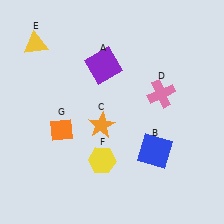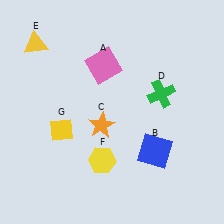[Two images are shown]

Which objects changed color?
A changed from purple to pink. D changed from pink to green. G changed from orange to yellow.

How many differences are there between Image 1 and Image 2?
There are 3 differences between the two images.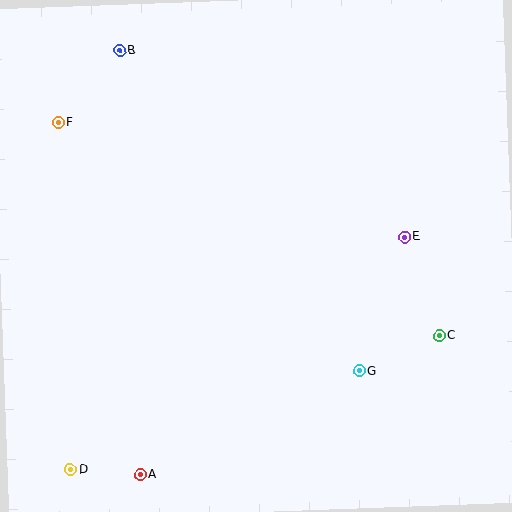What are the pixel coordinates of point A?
Point A is at (140, 475).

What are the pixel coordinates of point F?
Point F is at (58, 122).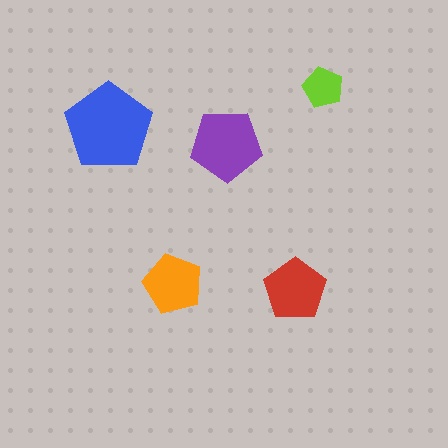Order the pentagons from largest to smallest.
the blue one, the purple one, the red one, the orange one, the lime one.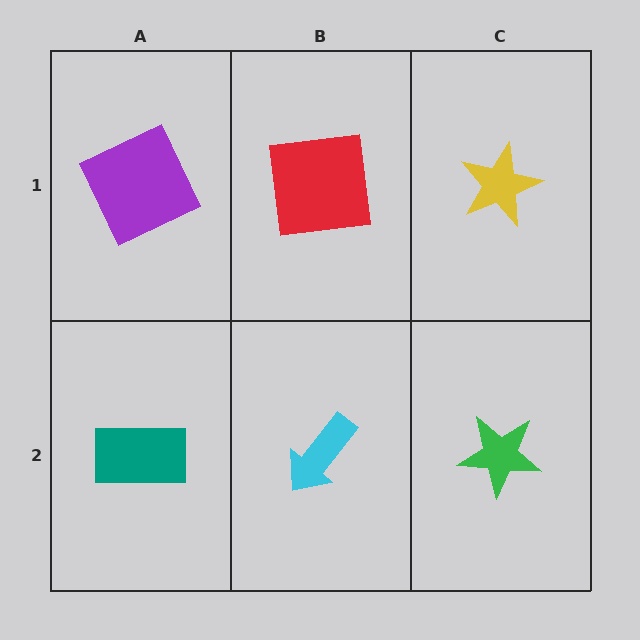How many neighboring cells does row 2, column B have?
3.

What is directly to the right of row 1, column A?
A red square.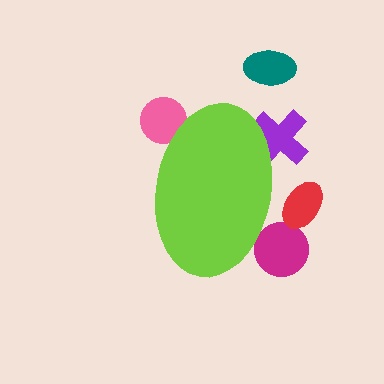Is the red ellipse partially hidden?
Yes, the red ellipse is partially hidden behind the lime ellipse.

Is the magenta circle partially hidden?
Yes, the magenta circle is partially hidden behind the lime ellipse.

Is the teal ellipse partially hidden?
No, the teal ellipse is fully visible.